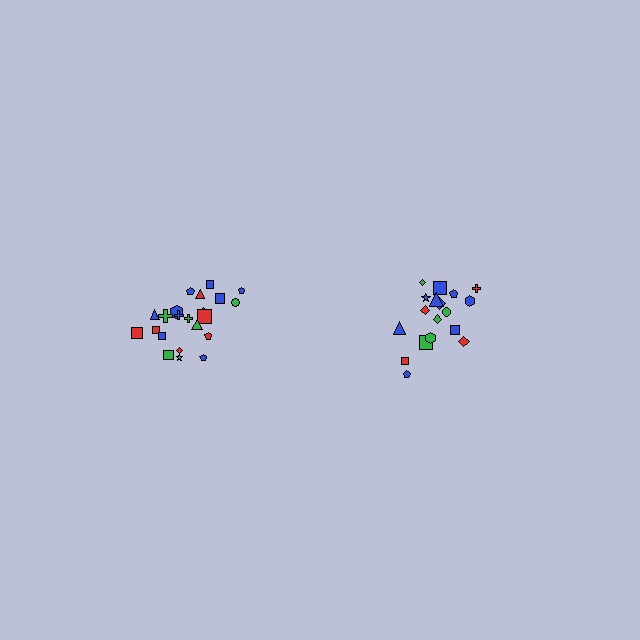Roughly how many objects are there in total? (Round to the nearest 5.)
Roughly 40 objects in total.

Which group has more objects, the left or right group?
The left group.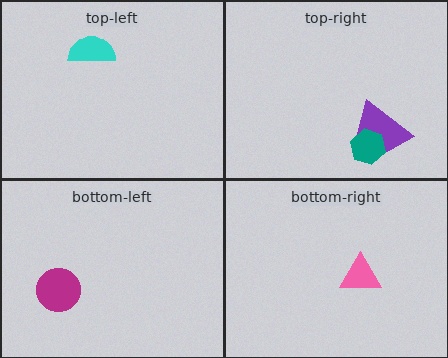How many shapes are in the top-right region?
2.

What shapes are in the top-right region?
The purple trapezoid, the teal hexagon.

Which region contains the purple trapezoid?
The top-right region.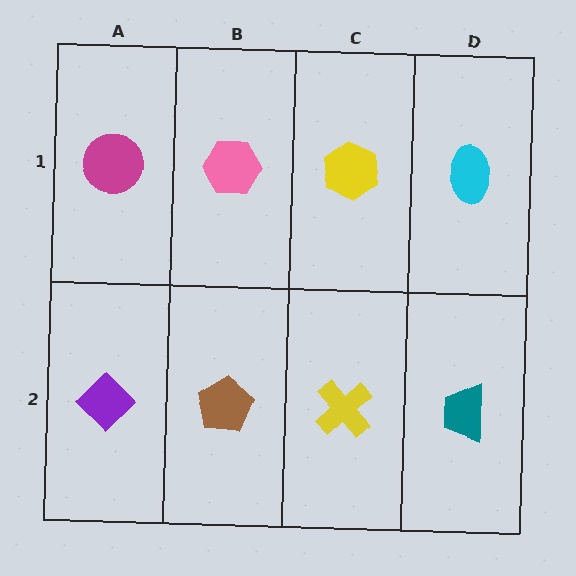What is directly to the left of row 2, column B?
A purple diamond.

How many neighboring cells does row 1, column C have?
3.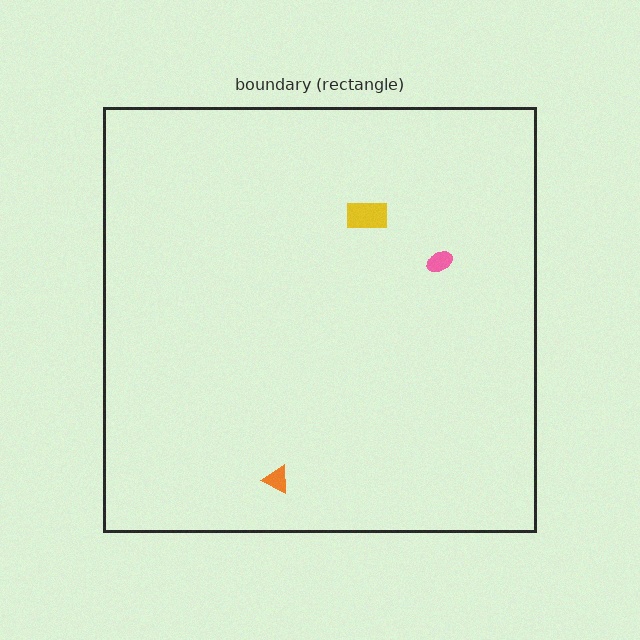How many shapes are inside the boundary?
3 inside, 0 outside.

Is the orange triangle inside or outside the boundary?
Inside.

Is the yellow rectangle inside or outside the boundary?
Inside.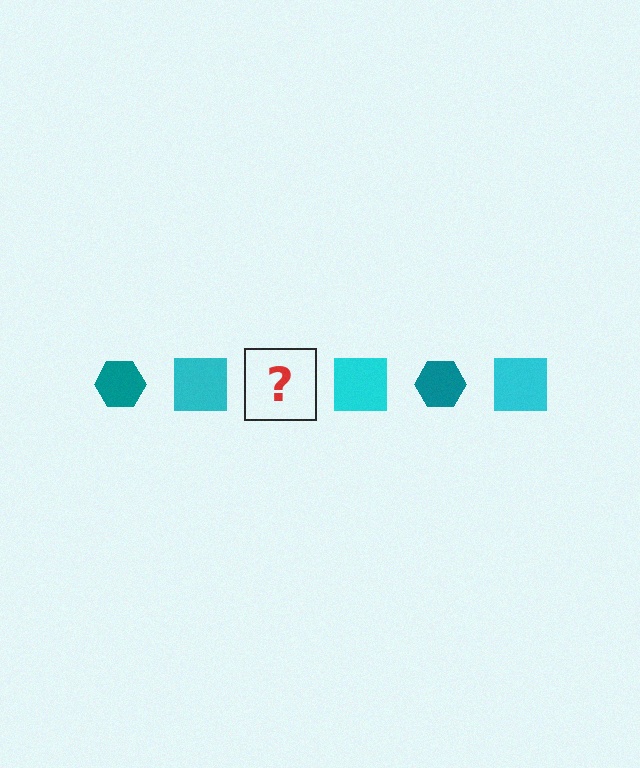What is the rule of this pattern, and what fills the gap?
The rule is that the pattern alternates between teal hexagon and cyan square. The gap should be filled with a teal hexagon.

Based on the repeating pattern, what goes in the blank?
The blank should be a teal hexagon.